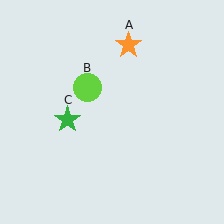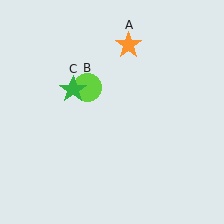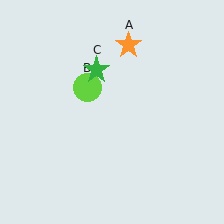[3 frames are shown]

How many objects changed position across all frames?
1 object changed position: green star (object C).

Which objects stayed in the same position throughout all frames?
Orange star (object A) and lime circle (object B) remained stationary.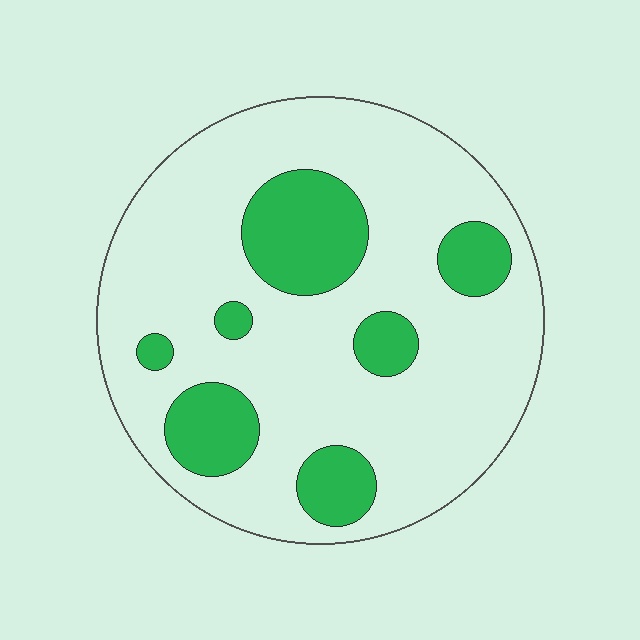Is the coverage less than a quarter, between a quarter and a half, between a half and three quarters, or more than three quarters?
Less than a quarter.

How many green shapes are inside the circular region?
7.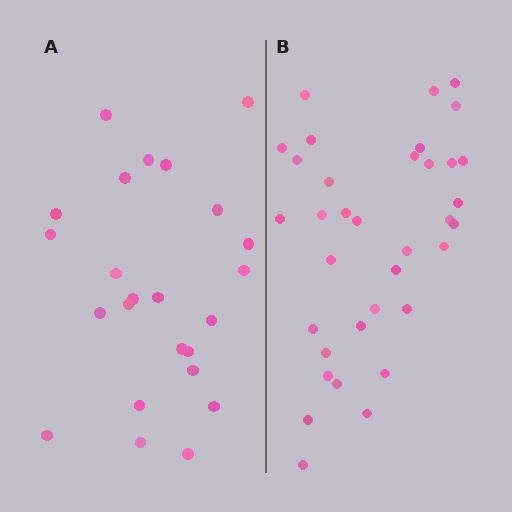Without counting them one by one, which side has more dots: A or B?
Region B (the right region) has more dots.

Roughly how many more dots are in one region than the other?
Region B has roughly 12 or so more dots than region A.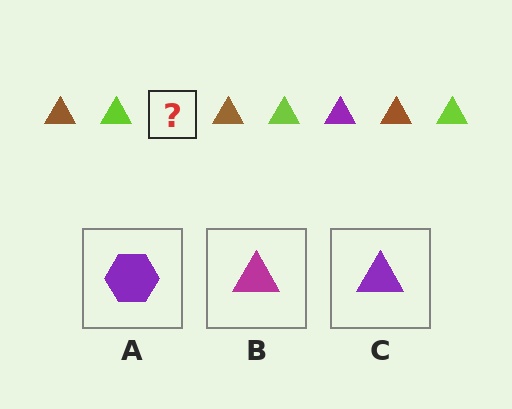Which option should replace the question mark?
Option C.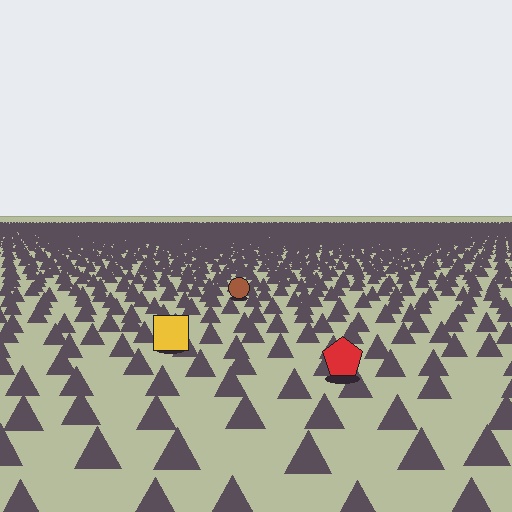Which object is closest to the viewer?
The red pentagon is closest. The texture marks near it are larger and more spread out.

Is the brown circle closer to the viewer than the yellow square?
No. The yellow square is closer — you can tell from the texture gradient: the ground texture is coarser near it.